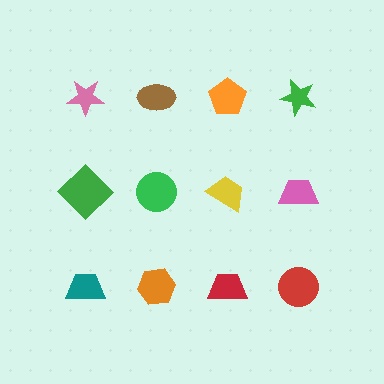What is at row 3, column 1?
A teal trapezoid.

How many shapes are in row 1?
4 shapes.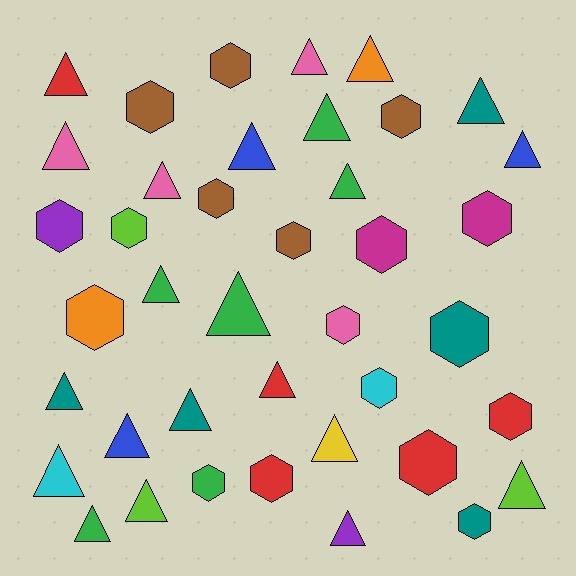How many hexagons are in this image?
There are 18 hexagons.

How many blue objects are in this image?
There are 3 blue objects.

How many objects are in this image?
There are 40 objects.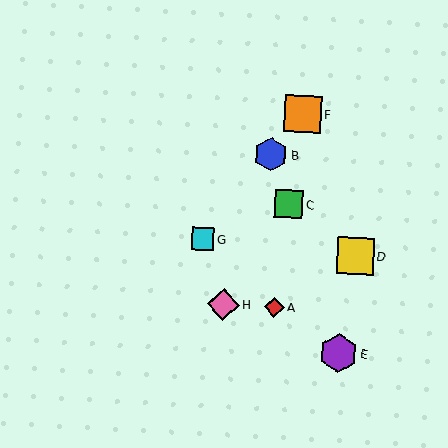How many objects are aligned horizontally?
2 objects (A, H) are aligned horizontally.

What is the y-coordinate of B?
Object B is at y≈154.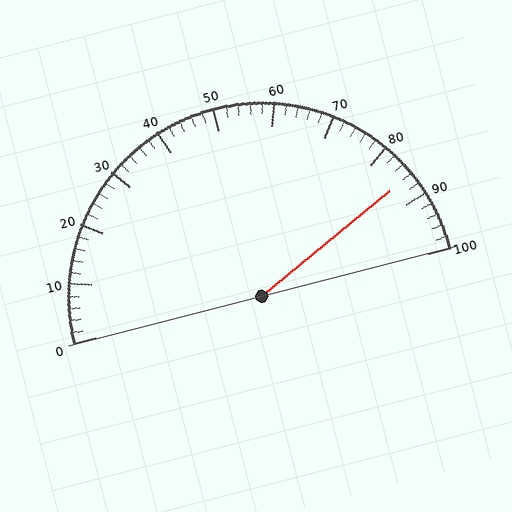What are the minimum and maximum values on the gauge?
The gauge ranges from 0 to 100.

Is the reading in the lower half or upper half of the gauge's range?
The reading is in the upper half of the range (0 to 100).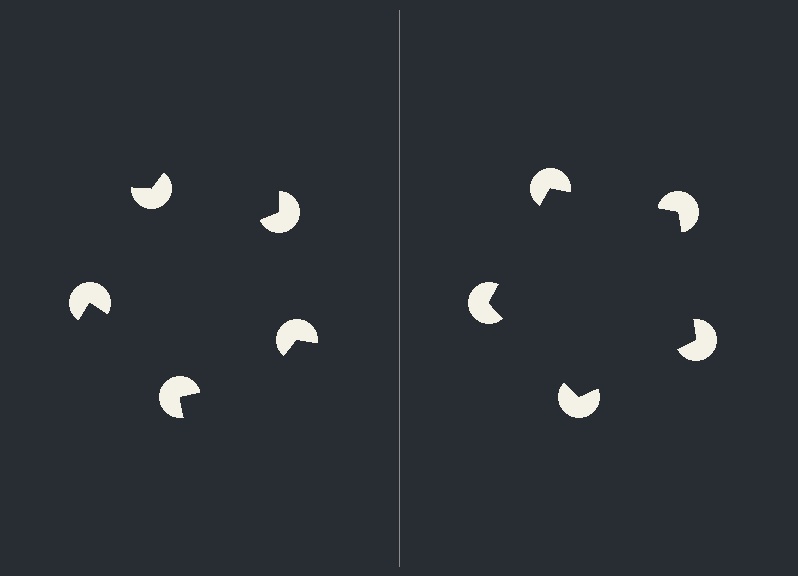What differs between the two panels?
The pac-man discs are positioned identically on both sides; only the wedge orientations differ. On the right they align to a pentagon; on the left they are misaligned.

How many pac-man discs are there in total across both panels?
10 — 5 on each side.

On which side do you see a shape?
An illusory pentagon appears on the right side. On the left side the wedge cuts are rotated, so no coherent shape forms.